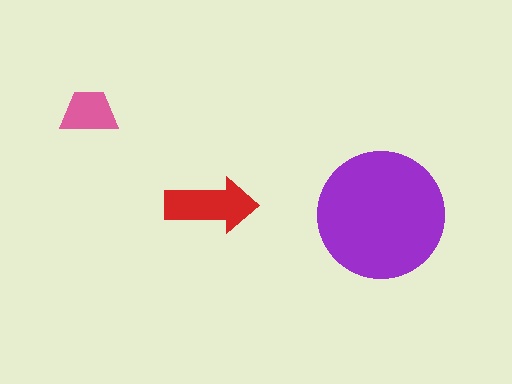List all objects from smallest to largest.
The pink trapezoid, the red arrow, the purple circle.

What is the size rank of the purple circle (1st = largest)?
1st.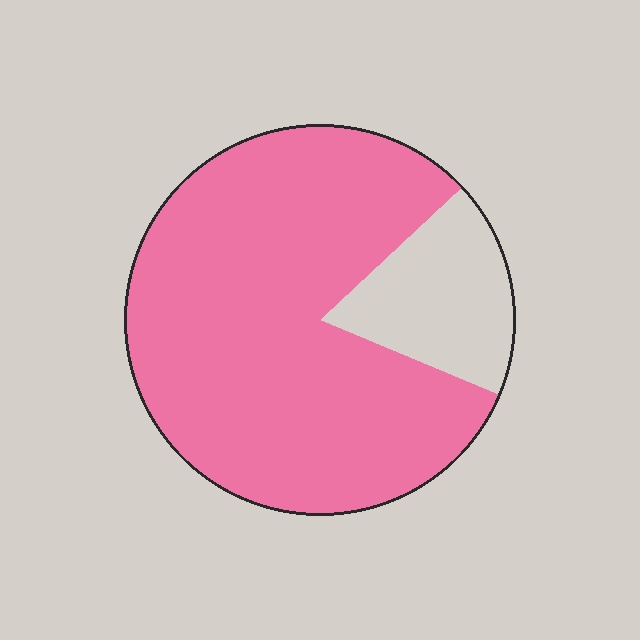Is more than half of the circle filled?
Yes.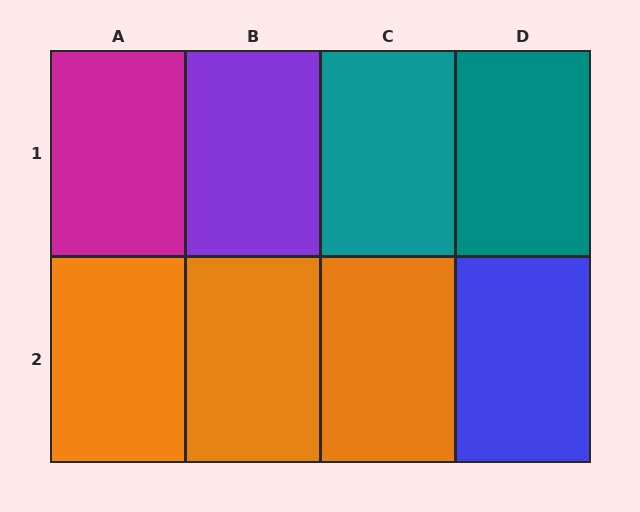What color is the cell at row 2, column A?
Orange.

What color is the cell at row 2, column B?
Orange.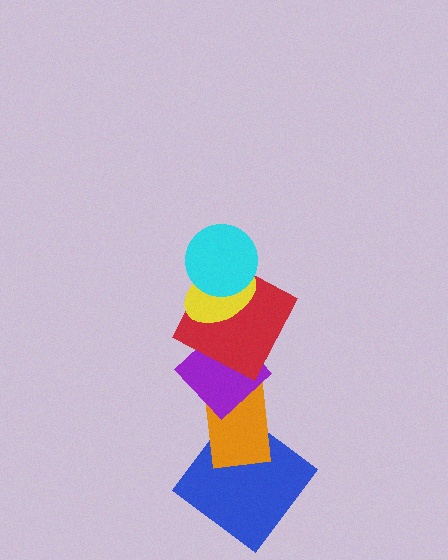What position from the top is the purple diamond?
The purple diamond is 4th from the top.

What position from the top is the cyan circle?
The cyan circle is 1st from the top.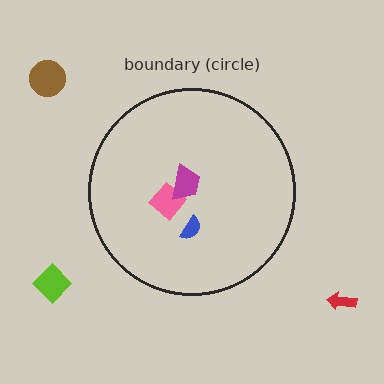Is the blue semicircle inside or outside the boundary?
Inside.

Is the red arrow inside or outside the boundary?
Outside.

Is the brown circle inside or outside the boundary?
Outside.